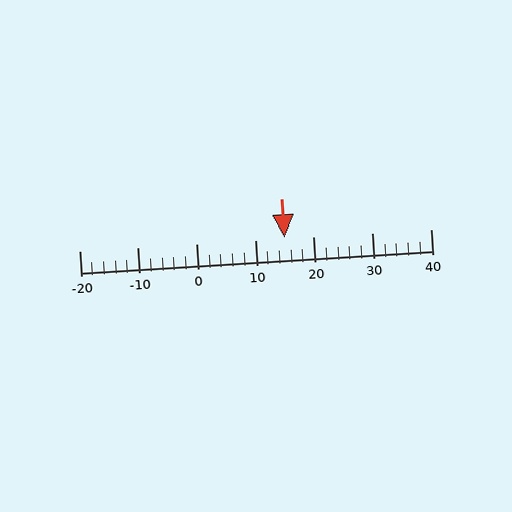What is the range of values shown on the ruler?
The ruler shows values from -20 to 40.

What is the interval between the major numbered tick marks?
The major tick marks are spaced 10 units apart.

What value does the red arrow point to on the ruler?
The red arrow points to approximately 15.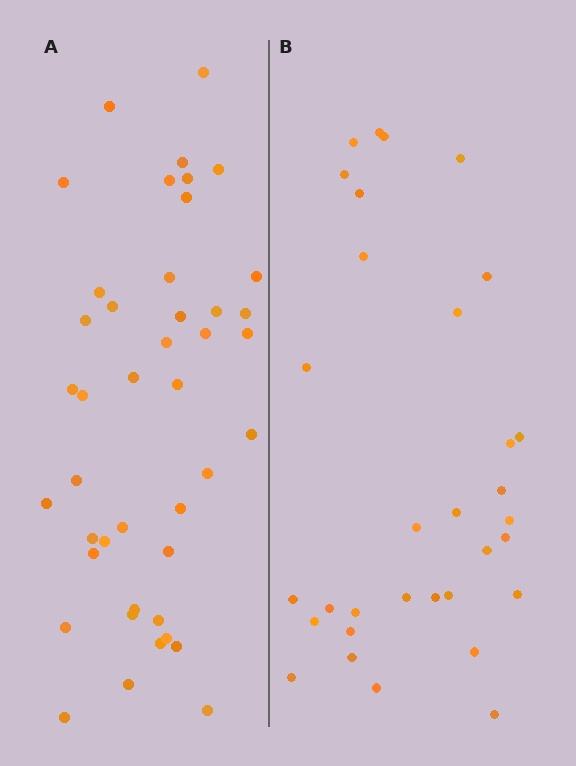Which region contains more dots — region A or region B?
Region A (the left region) has more dots.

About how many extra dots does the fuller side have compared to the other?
Region A has roughly 12 or so more dots than region B.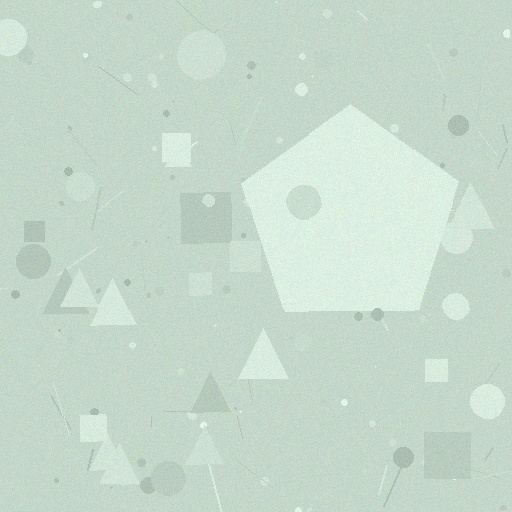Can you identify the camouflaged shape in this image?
The camouflaged shape is a pentagon.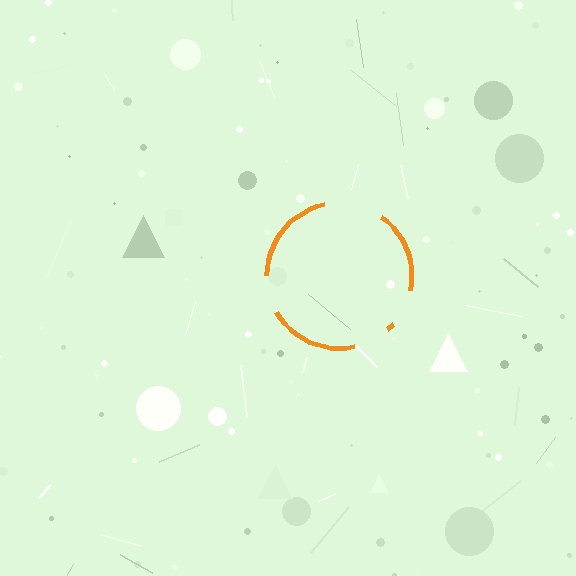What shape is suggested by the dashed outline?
The dashed outline suggests a circle.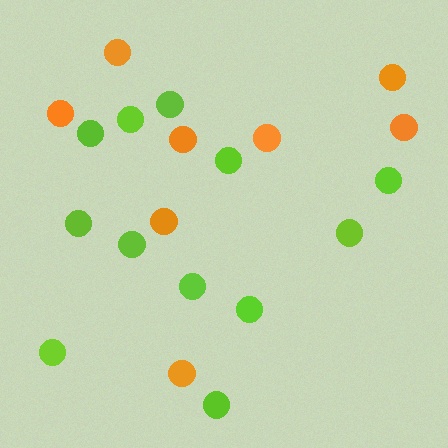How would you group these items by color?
There are 2 groups: one group of lime circles (12) and one group of orange circles (8).